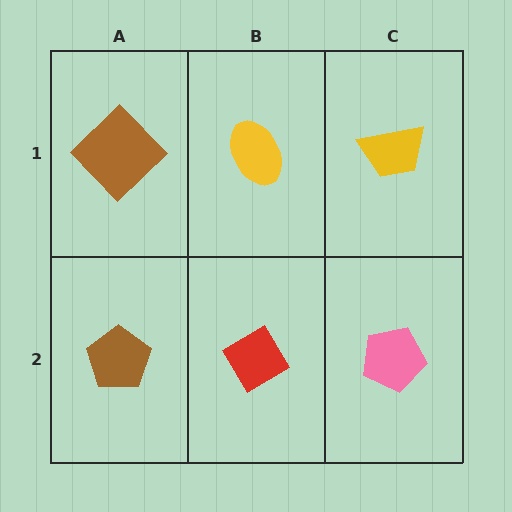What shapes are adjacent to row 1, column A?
A brown pentagon (row 2, column A), a yellow ellipse (row 1, column B).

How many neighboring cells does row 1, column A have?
2.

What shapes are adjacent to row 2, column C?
A yellow trapezoid (row 1, column C), a red diamond (row 2, column B).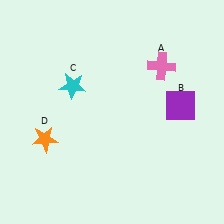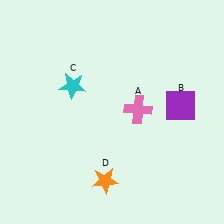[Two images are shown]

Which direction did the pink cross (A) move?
The pink cross (A) moved down.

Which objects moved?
The objects that moved are: the pink cross (A), the orange star (D).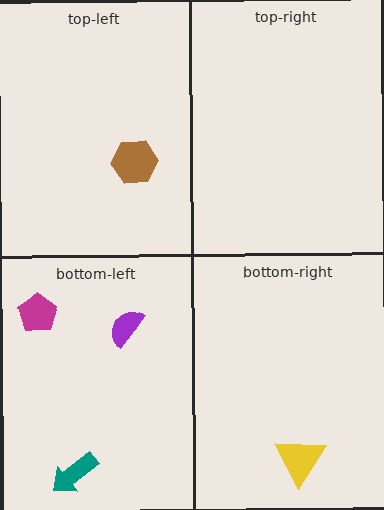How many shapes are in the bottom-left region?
3.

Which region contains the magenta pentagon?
The bottom-left region.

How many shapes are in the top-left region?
1.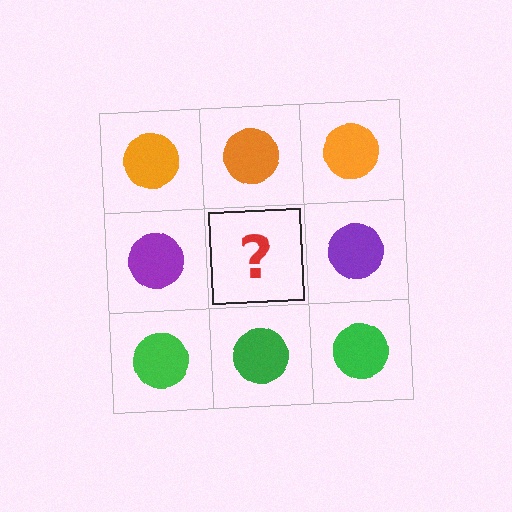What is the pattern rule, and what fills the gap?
The rule is that each row has a consistent color. The gap should be filled with a purple circle.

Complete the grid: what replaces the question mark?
The question mark should be replaced with a purple circle.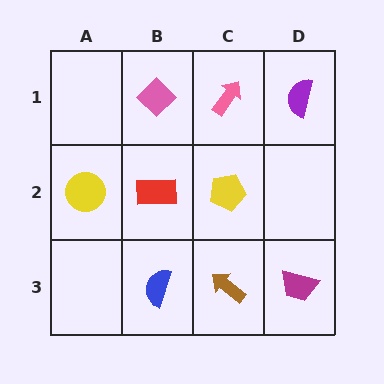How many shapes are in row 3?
3 shapes.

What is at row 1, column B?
A pink diamond.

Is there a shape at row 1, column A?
No, that cell is empty.